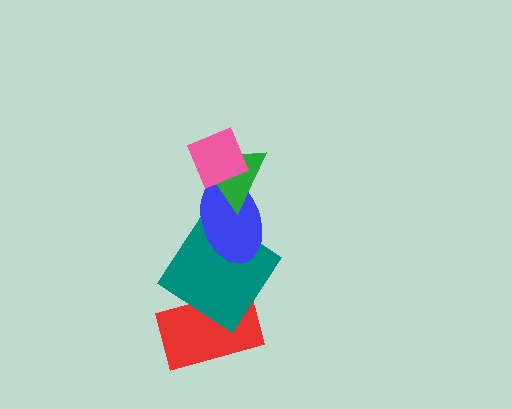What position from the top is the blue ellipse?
The blue ellipse is 3rd from the top.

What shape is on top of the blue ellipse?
The green triangle is on top of the blue ellipse.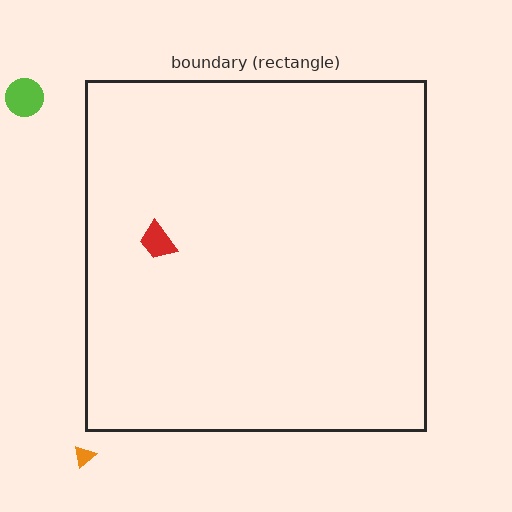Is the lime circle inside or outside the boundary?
Outside.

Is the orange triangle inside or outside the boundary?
Outside.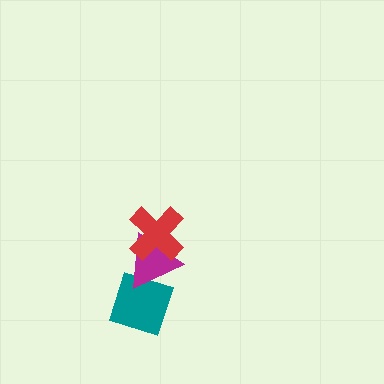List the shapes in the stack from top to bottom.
From top to bottom: the red cross, the magenta triangle, the teal diamond.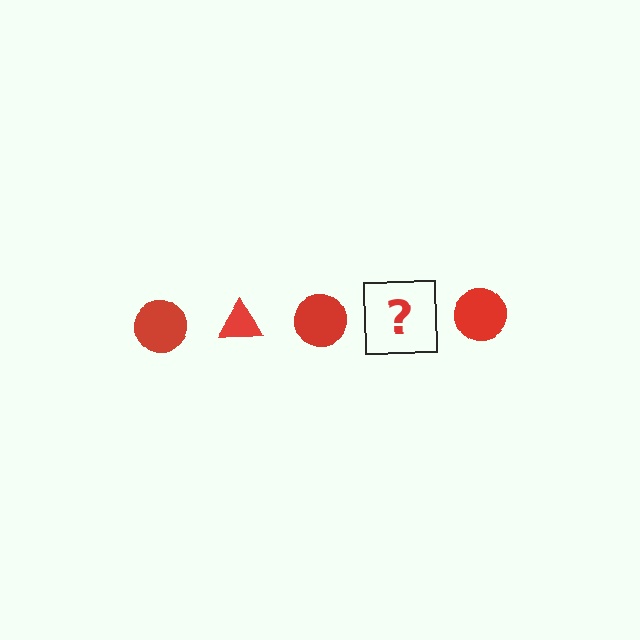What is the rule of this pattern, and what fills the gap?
The rule is that the pattern cycles through circle, triangle shapes in red. The gap should be filled with a red triangle.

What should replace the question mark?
The question mark should be replaced with a red triangle.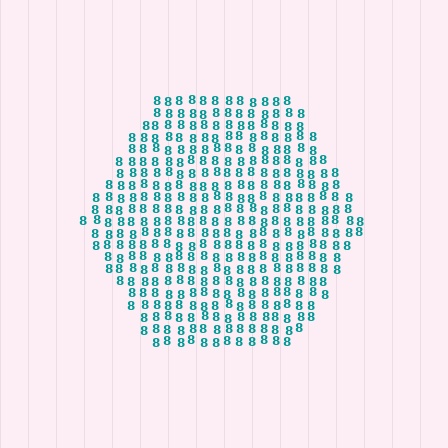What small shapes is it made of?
It is made of small digit 8's.